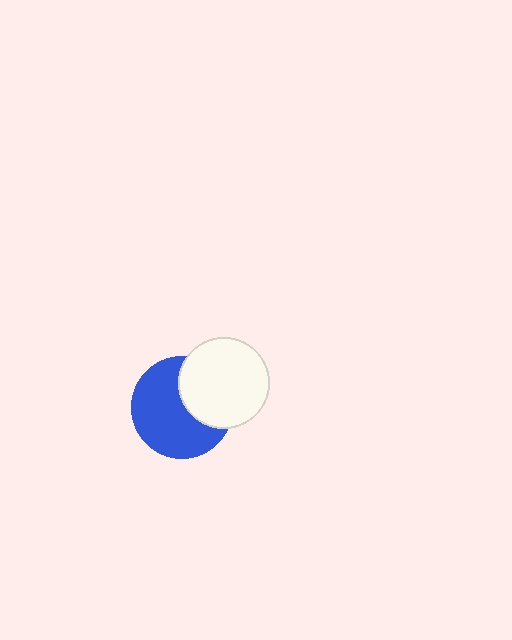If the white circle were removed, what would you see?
You would see the complete blue circle.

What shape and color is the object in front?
The object in front is a white circle.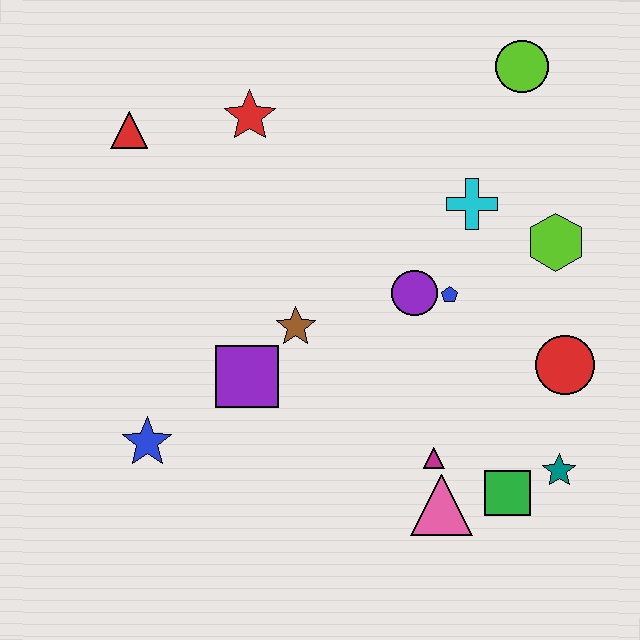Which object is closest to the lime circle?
The cyan cross is closest to the lime circle.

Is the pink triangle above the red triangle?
No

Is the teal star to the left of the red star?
No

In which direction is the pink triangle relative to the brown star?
The pink triangle is below the brown star.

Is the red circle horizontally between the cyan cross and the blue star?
No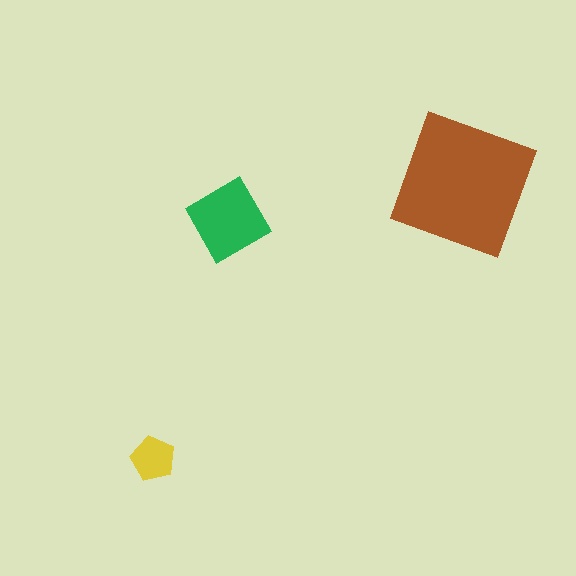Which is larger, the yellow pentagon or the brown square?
The brown square.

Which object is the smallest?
The yellow pentagon.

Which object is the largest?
The brown square.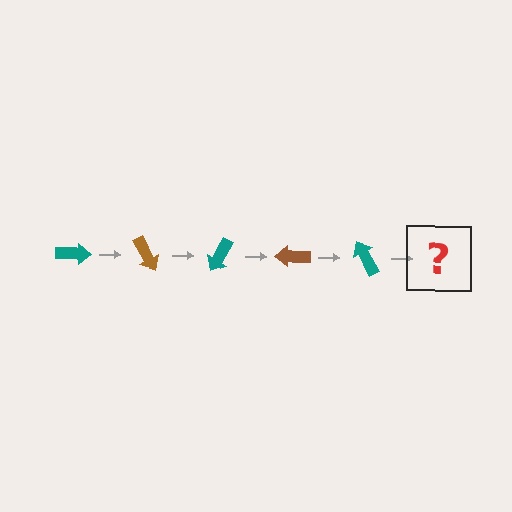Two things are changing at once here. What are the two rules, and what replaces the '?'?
The two rules are that it rotates 60 degrees each step and the color cycles through teal and brown. The '?' should be a brown arrow, rotated 300 degrees from the start.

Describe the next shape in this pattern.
It should be a brown arrow, rotated 300 degrees from the start.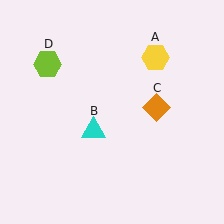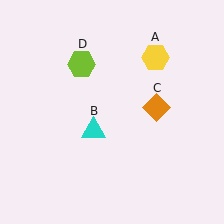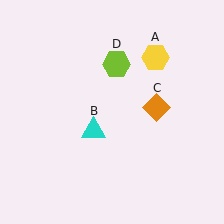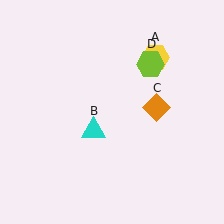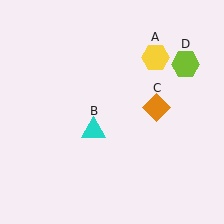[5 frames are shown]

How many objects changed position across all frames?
1 object changed position: lime hexagon (object D).